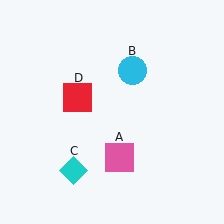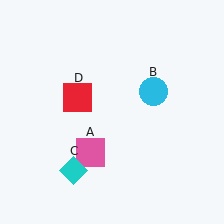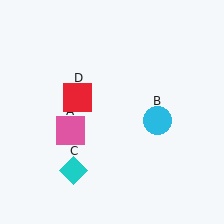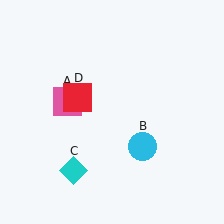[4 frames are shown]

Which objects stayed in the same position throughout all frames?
Cyan diamond (object C) and red square (object D) remained stationary.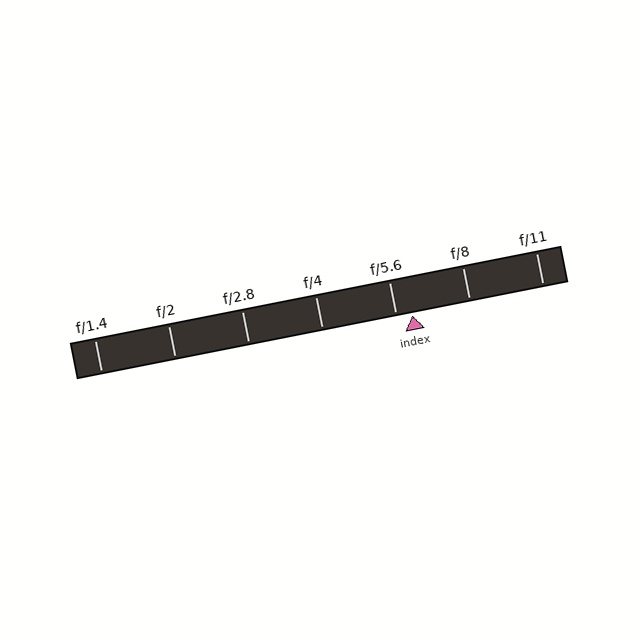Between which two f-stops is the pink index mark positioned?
The index mark is between f/5.6 and f/8.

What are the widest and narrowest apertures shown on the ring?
The widest aperture shown is f/1.4 and the narrowest is f/11.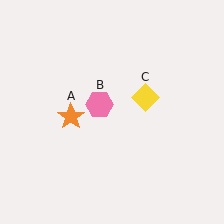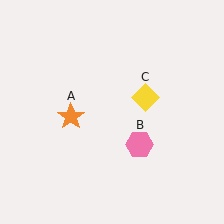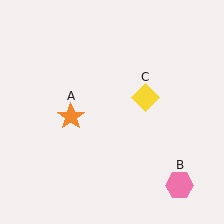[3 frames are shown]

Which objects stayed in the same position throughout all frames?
Orange star (object A) and yellow diamond (object C) remained stationary.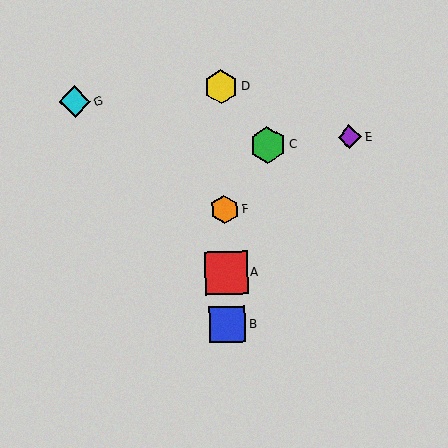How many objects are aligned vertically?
4 objects (A, B, D, F) are aligned vertically.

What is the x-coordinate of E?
Object E is at x≈350.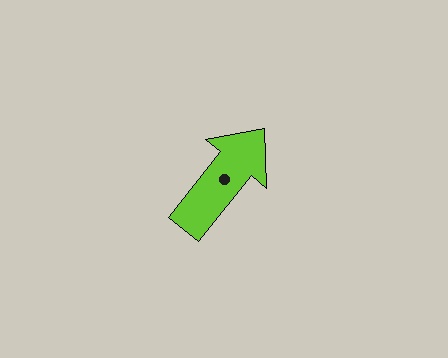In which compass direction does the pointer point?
Northeast.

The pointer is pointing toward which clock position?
Roughly 1 o'clock.